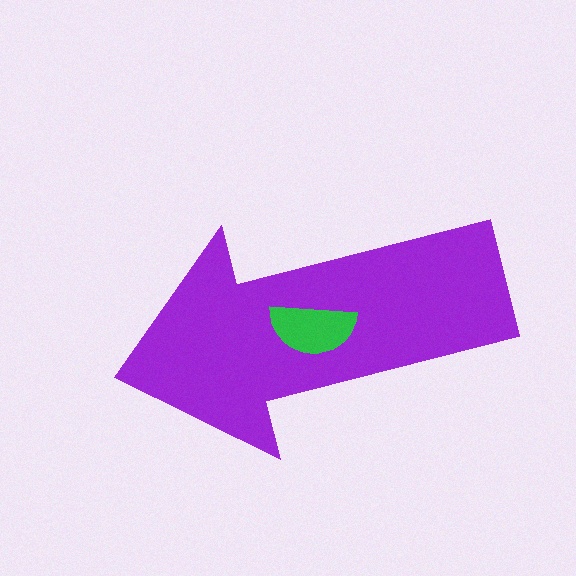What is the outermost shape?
The purple arrow.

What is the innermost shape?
The green semicircle.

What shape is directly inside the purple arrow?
The green semicircle.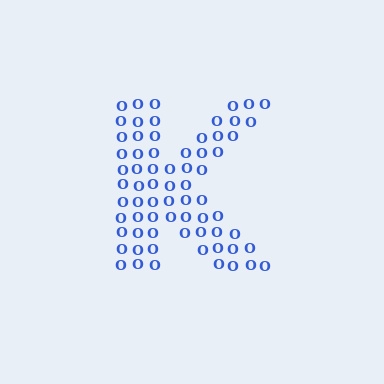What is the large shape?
The large shape is the letter K.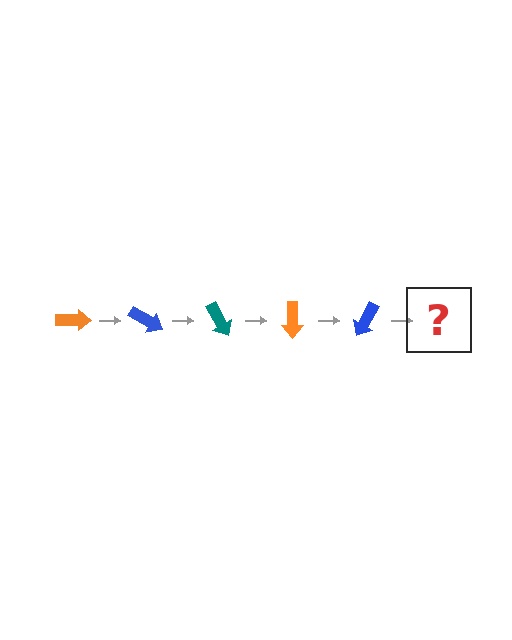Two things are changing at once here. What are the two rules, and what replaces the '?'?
The two rules are that it rotates 30 degrees each step and the color cycles through orange, blue, and teal. The '?' should be a teal arrow, rotated 150 degrees from the start.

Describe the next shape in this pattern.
It should be a teal arrow, rotated 150 degrees from the start.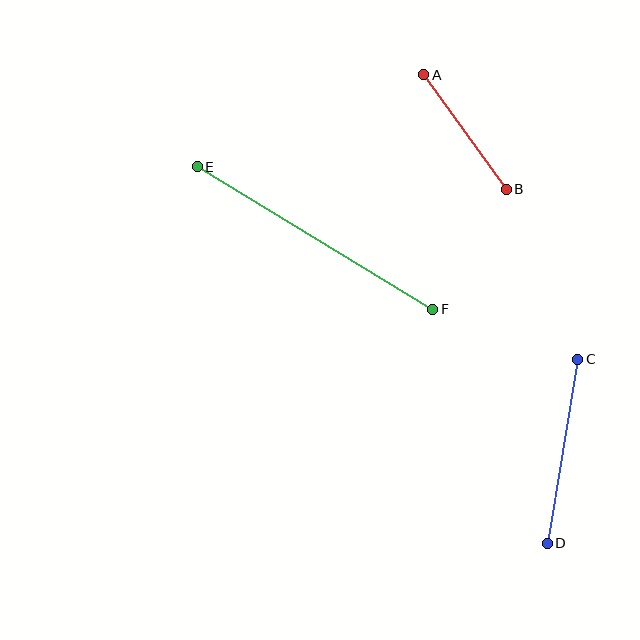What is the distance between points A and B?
The distance is approximately 141 pixels.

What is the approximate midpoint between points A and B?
The midpoint is at approximately (465, 132) pixels.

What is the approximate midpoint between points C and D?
The midpoint is at approximately (562, 451) pixels.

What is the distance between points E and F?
The distance is approximately 275 pixels.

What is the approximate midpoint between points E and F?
The midpoint is at approximately (315, 238) pixels.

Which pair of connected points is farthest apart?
Points E and F are farthest apart.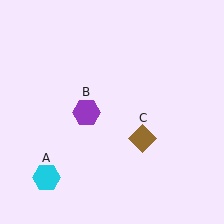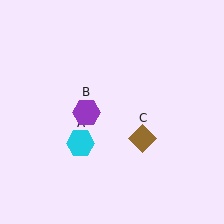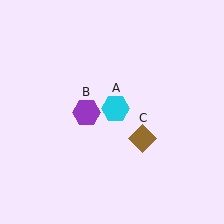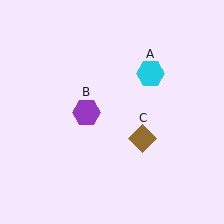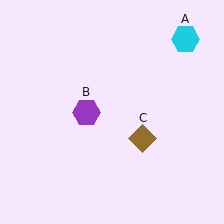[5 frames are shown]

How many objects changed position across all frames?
1 object changed position: cyan hexagon (object A).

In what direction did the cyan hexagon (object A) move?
The cyan hexagon (object A) moved up and to the right.